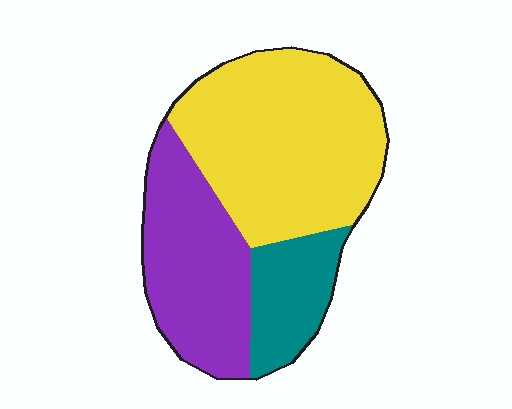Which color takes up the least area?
Teal, at roughly 15%.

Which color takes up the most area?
Yellow, at roughly 50%.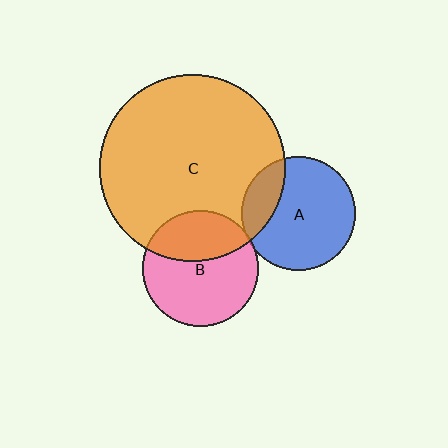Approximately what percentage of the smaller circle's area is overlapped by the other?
Approximately 5%.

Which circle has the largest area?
Circle C (orange).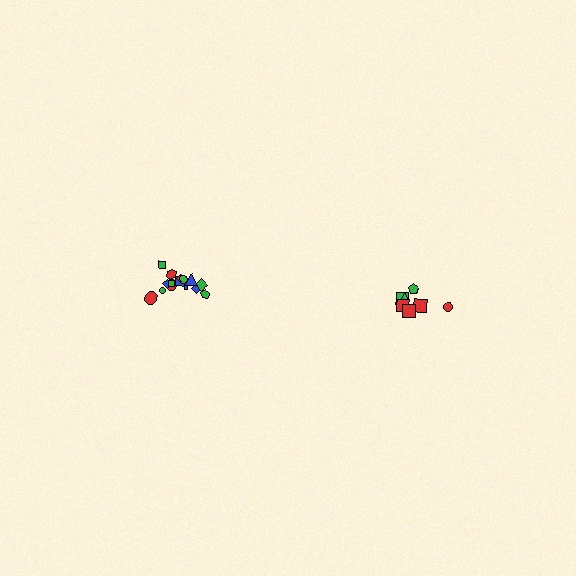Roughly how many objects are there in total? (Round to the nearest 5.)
Roughly 20 objects in total.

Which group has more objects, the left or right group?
The left group.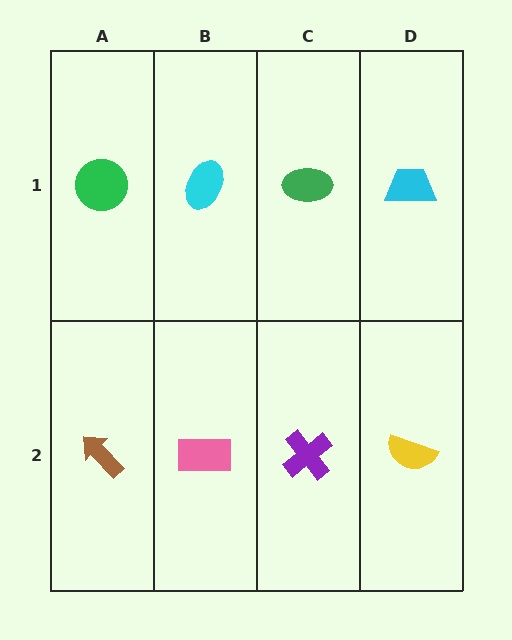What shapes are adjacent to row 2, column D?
A cyan trapezoid (row 1, column D), a purple cross (row 2, column C).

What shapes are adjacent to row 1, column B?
A pink rectangle (row 2, column B), a green circle (row 1, column A), a green ellipse (row 1, column C).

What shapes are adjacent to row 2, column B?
A cyan ellipse (row 1, column B), a brown arrow (row 2, column A), a purple cross (row 2, column C).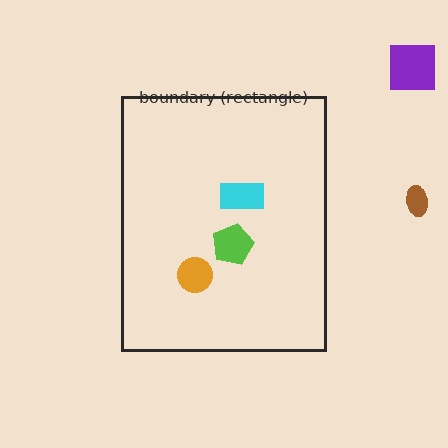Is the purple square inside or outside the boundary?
Outside.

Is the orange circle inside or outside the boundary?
Inside.